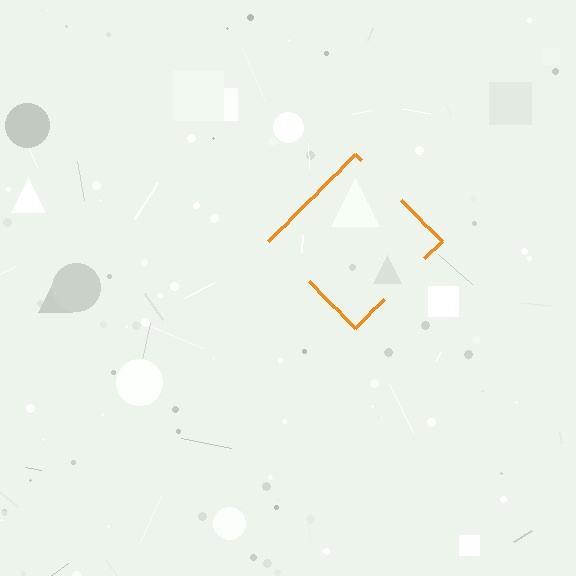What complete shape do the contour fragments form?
The contour fragments form a diamond.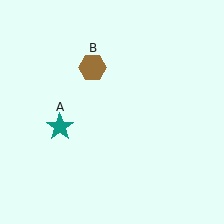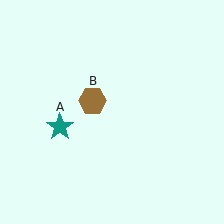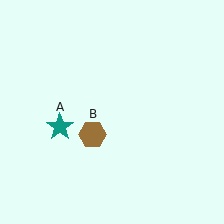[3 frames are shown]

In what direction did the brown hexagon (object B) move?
The brown hexagon (object B) moved down.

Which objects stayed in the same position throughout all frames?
Teal star (object A) remained stationary.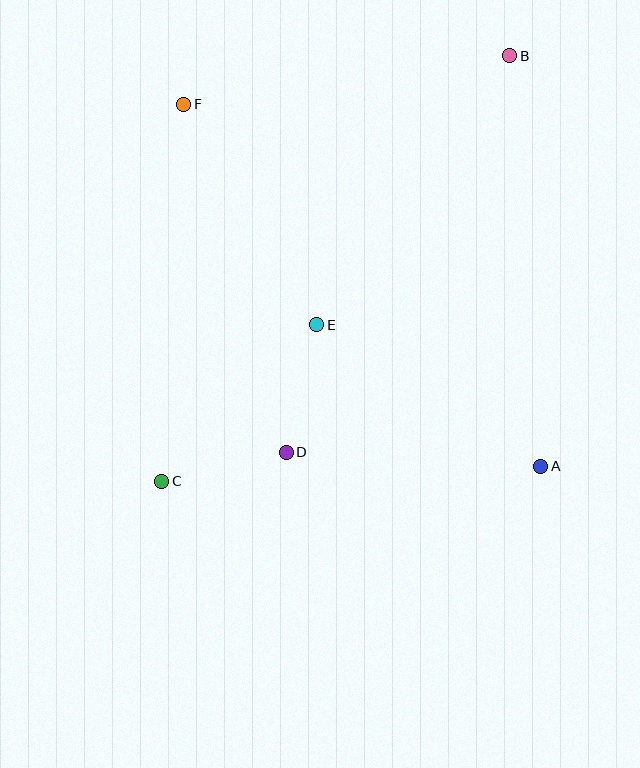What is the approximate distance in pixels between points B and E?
The distance between B and E is approximately 331 pixels.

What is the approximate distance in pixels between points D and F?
The distance between D and F is approximately 363 pixels.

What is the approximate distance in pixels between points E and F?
The distance between E and F is approximately 258 pixels.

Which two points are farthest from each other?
Points B and C are farthest from each other.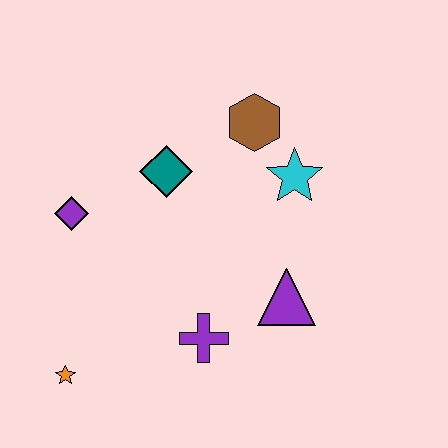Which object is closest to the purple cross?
The purple triangle is closest to the purple cross.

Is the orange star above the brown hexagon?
No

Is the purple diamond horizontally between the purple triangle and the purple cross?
No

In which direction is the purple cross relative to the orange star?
The purple cross is to the right of the orange star.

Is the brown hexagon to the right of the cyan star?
No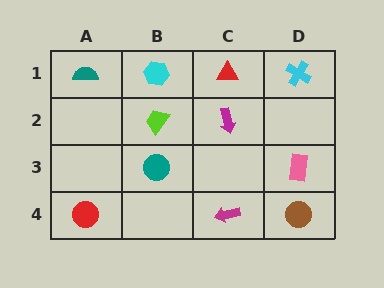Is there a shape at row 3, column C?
No, that cell is empty.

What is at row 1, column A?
A teal semicircle.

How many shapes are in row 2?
2 shapes.